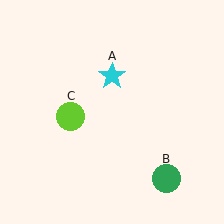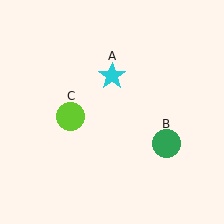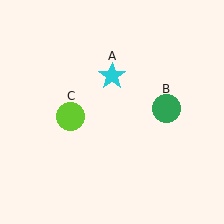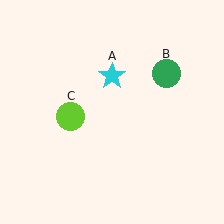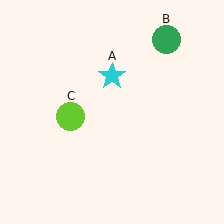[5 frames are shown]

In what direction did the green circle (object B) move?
The green circle (object B) moved up.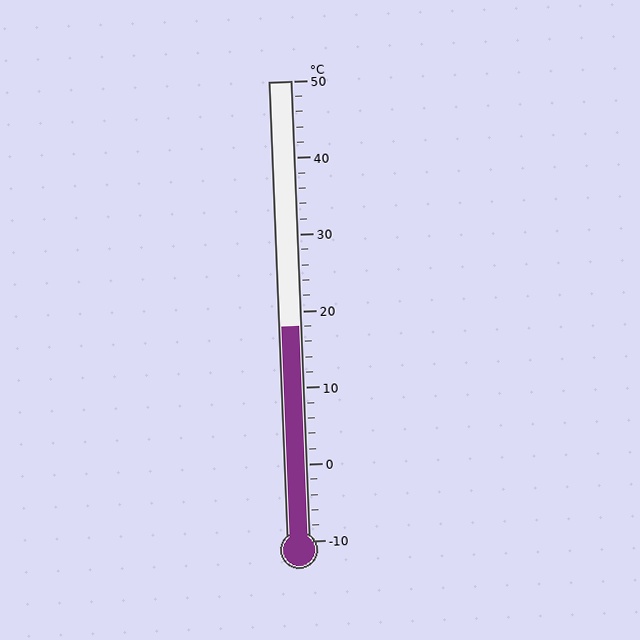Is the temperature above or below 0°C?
The temperature is above 0°C.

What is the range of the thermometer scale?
The thermometer scale ranges from -10°C to 50°C.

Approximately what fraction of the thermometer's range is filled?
The thermometer is filled to approximately 45% of its range.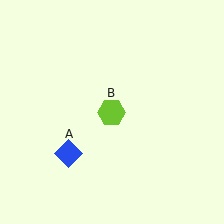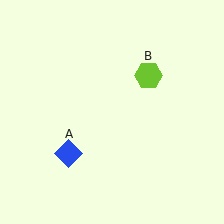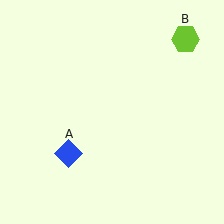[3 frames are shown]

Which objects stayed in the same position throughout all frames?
Blue diamond (object A) remained stationary.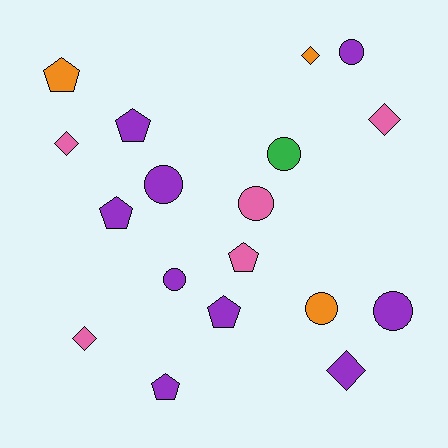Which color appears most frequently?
Purple, with 9 objects.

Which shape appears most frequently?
Circle, with 7 objects.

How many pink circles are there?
There is 1 pink circle.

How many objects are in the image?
There are 18 objects.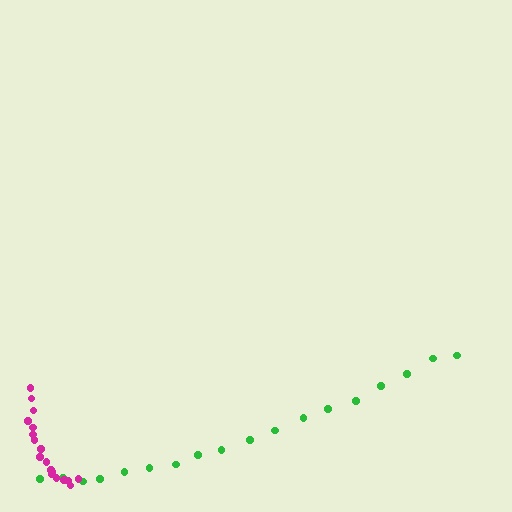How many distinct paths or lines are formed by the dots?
There are 2 distinct paths.